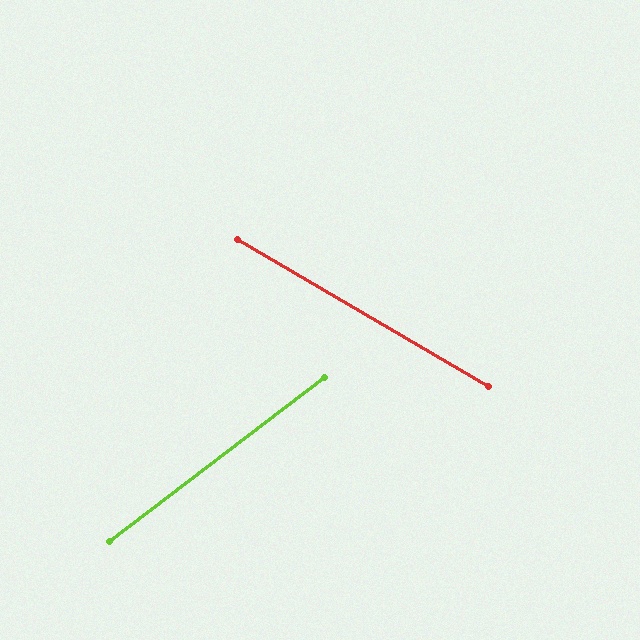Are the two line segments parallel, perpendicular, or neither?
Neither parallel nor perpendicular — they differ by about 68°.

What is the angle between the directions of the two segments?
Approximately 68 degrees.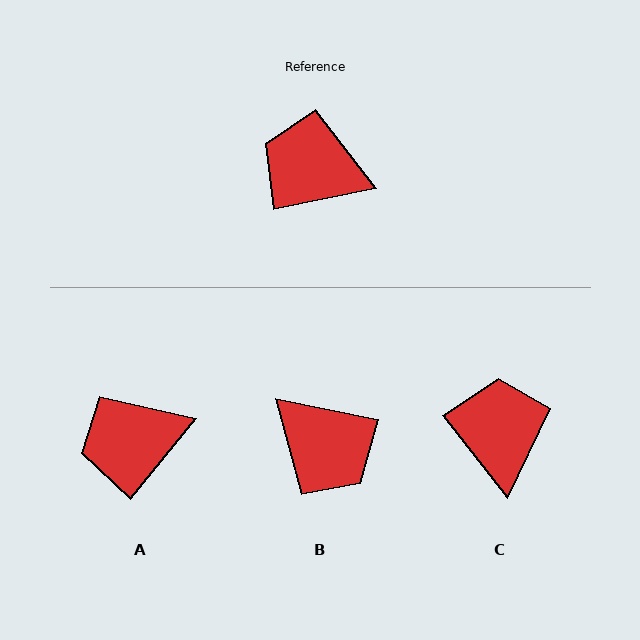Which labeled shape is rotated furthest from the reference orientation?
B, about 157 degrees away.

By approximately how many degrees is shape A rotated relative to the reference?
Approximately 39 degrees counter-clockwise.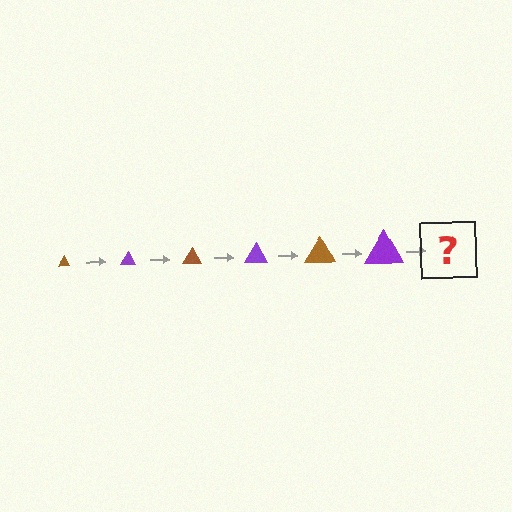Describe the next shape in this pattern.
It should be a brown triangle, larger than the previous one.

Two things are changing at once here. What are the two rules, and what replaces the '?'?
The two rules are that the triangle grows larger each step and the color cycles through brown and purple. The '?' should be a brown triangle, larger than the previous one.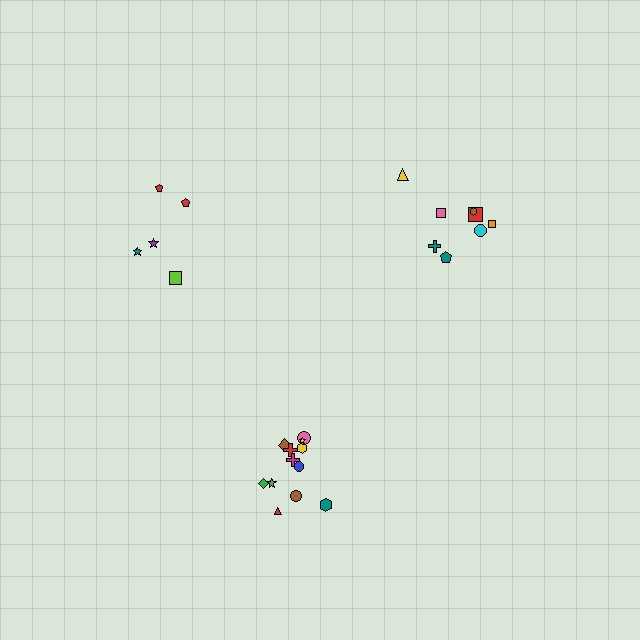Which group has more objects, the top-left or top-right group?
The top-right group.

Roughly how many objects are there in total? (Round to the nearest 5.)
Roughly 25 objects in total.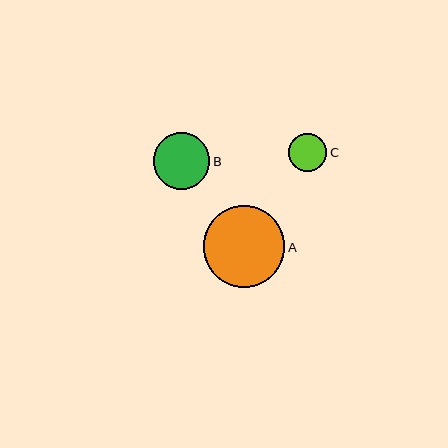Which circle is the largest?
Circle A is the largest with a size of approximately 81 pixels.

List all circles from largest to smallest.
From largest to smallest: A, B, C.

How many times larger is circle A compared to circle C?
Circle A is approximately 2.1 times the size of circle C.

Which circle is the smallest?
Circle C is the smallest with a size of approximately 38 pixels.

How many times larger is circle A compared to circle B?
Circle A is approximately 1.4 times the size of circle B.